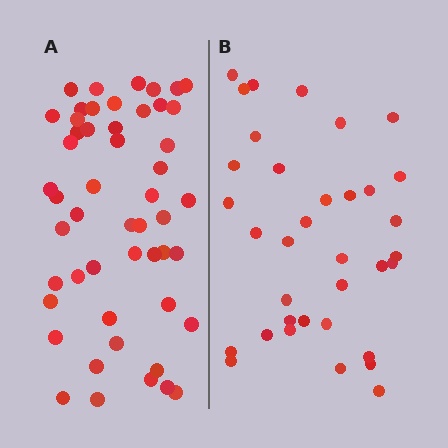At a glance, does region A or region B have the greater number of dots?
Region A (the left region) has more dots.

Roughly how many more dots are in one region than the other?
Region A has approximately 15 more dots than region B.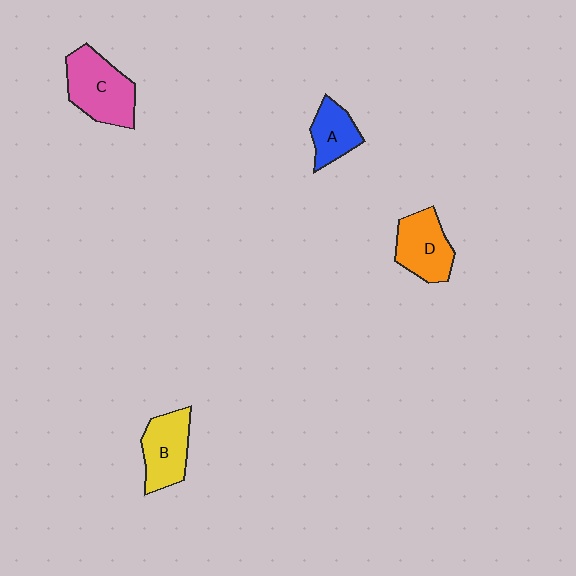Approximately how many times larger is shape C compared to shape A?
Approximately 1.7 times.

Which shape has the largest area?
Shape C (pink).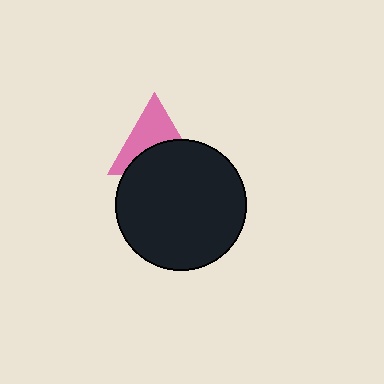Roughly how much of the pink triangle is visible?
About half of it is visible (roughly 52%).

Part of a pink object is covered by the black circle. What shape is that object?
It is a triangle.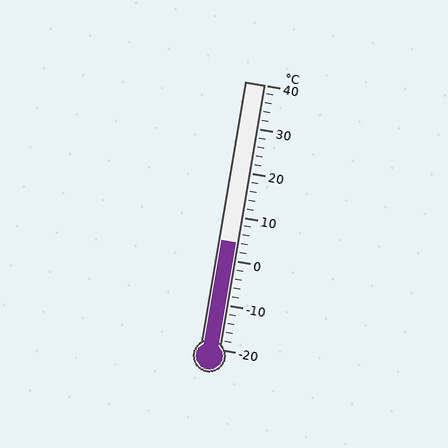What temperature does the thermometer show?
The thermometer shows approximately 4°C.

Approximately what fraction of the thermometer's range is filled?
The thermometer is filled to approximately 40% of its range.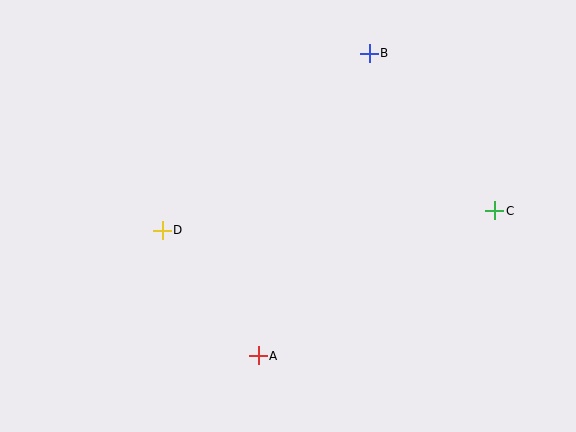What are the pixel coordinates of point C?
Point C is at (495, 211).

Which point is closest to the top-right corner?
Point B is closest to the top-right corner.